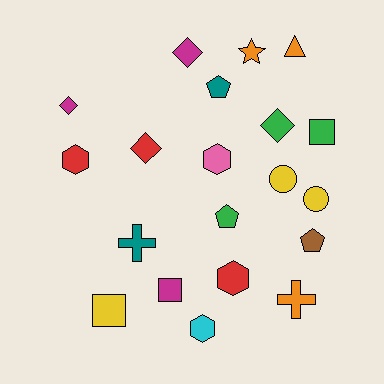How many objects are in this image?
There are 20 objects.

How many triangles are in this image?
There is 1 triangle.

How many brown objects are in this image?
There is 1 brown object.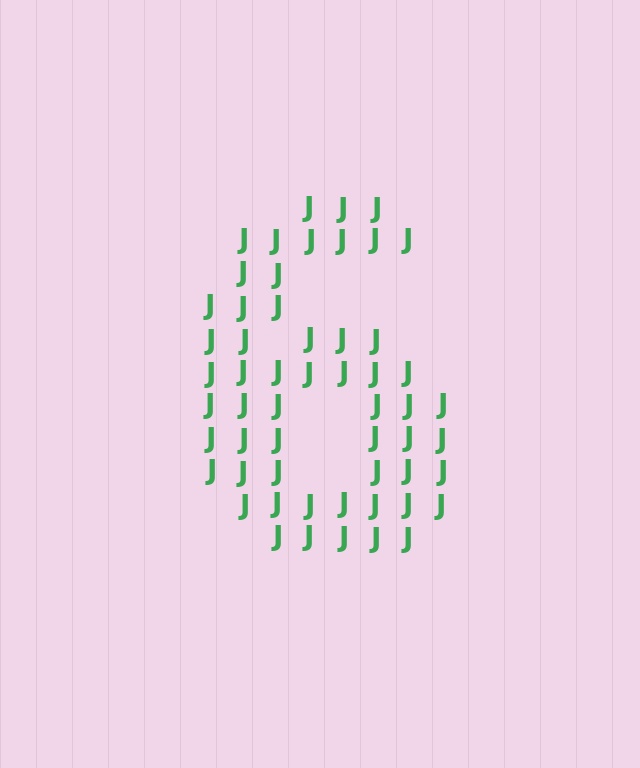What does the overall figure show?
The overall figure shows the digit 6.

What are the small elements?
The small elements are letter J's.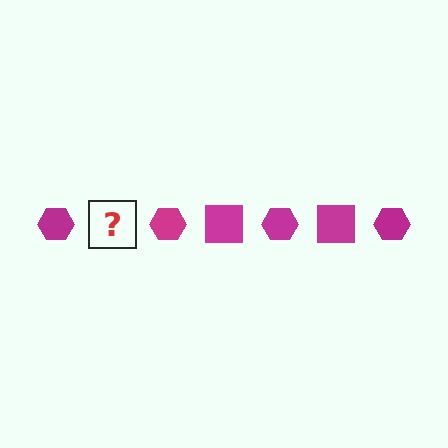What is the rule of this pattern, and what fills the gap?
The rule is that the pattern cycles through hexagon, square shapes in magenta. The gap should be filled with a magenta square.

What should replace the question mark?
The question mark should be replaced with a magenta square.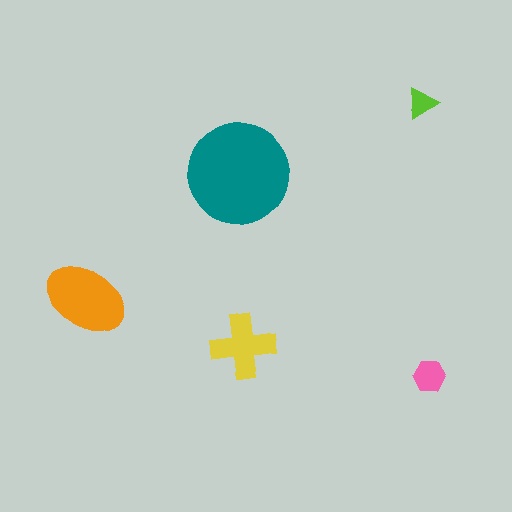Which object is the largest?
The teal circle.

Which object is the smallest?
The lime triangle.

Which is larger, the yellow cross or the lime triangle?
The yellow cross.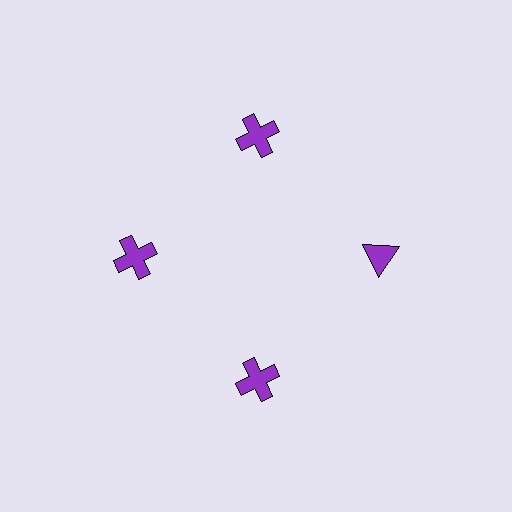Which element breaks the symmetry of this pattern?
The purple triangle at roughly the 3 o'clock position breaks the symmetry. All other shapes are purple crosses.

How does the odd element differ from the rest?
It has a different shape: triangle instead of cross.